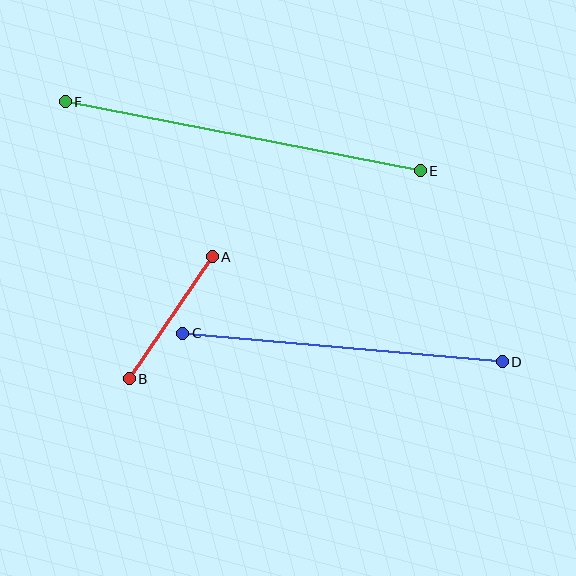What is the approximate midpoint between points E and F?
The midpoint is at approximately (243, 136) pixels.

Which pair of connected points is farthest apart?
Points E and F are farthest apart.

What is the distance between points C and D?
The distance is approximately 321 pixels.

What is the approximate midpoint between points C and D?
The midpoint is at approximately (342, 347) pixels.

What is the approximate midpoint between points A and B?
The midpoint is at approximately (171, 318) pixels.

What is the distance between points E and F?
The distance is approximately 362 pixels.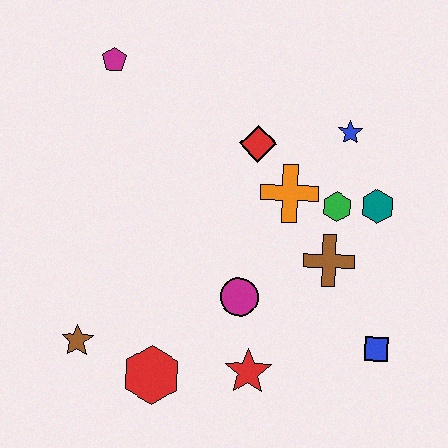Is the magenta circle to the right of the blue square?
No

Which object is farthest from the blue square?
The magenta pentagon is farthest from the blue square.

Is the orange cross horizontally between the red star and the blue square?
Yes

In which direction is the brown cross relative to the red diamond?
The brown cross is below the red diamond.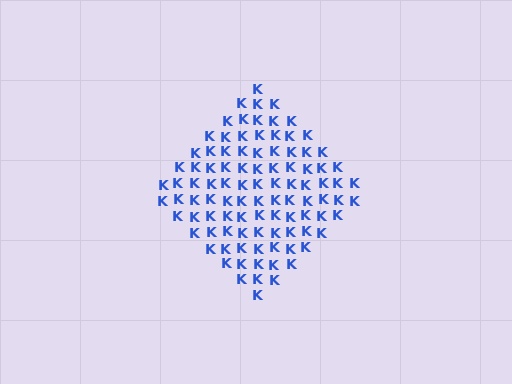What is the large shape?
The large shape is a diamond.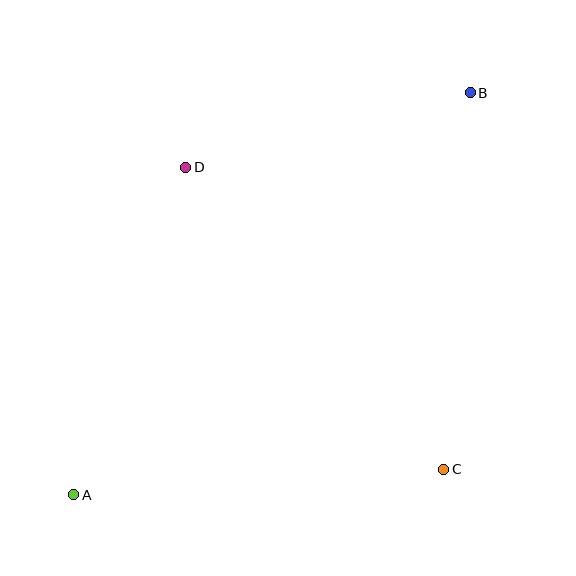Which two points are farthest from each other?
Points A and B are farthest from each other.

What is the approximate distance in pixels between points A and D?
The distance between A and D is approximately 346 pixels.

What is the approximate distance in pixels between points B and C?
The distance between B and C is approximately 377 pixels.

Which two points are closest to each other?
Points B and D are closest to each other.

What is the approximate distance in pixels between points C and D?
The distance between C and D is approximately 397 pixels.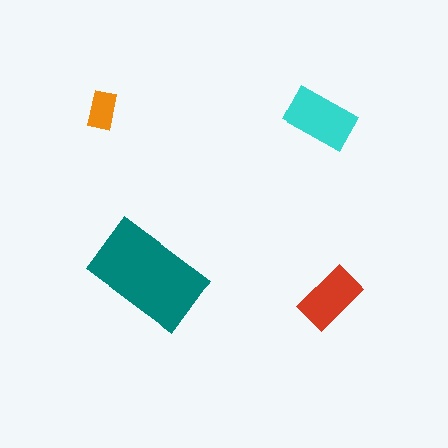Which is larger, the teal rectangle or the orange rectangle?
The teal one.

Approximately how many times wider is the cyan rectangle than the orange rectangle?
About 2 times wider.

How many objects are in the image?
There are 4 objects in the image.